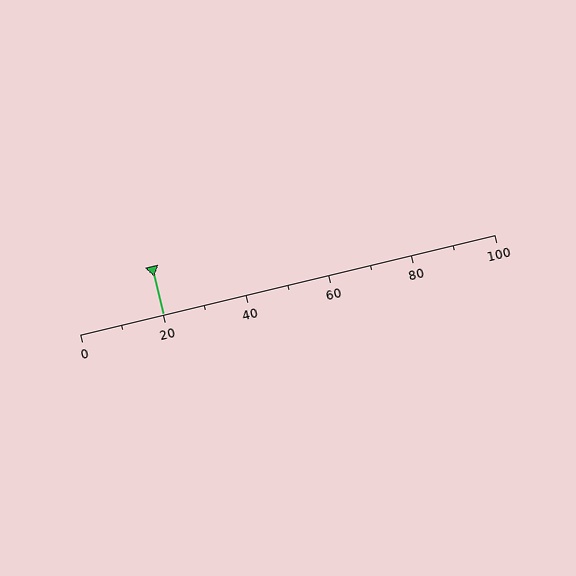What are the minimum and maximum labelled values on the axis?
The axis runs from 0 to 100.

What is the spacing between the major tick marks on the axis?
The major ticks are spaced 20 apart.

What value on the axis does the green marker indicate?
The marker indicates approximately 20.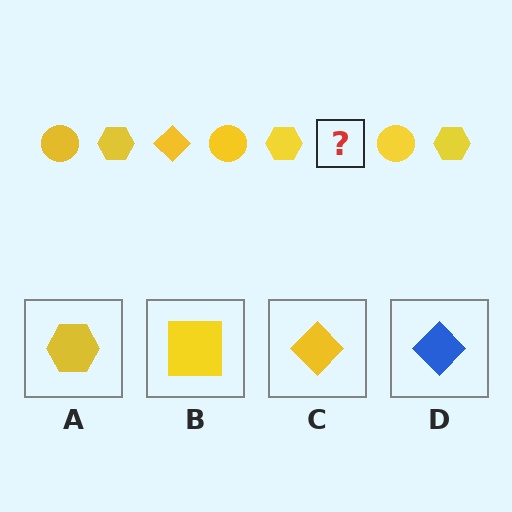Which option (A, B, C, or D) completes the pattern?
C.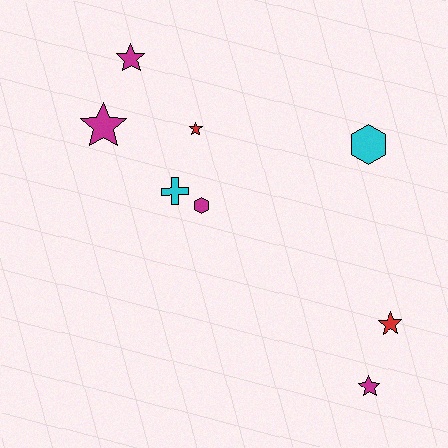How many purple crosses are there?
There are no purple crosses.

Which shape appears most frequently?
Star, with 5 objects.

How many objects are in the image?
There are 8 objects.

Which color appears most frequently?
Magenta, with 4 objects.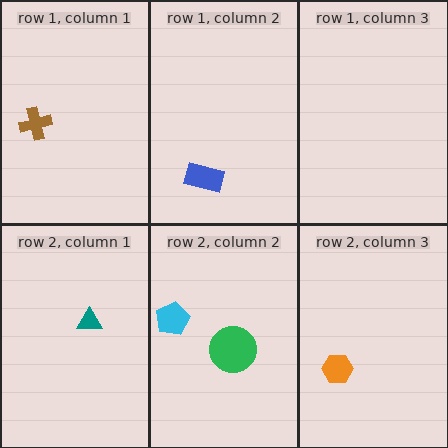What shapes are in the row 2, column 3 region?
The orange hexagon.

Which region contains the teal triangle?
The row 2, column 1 region.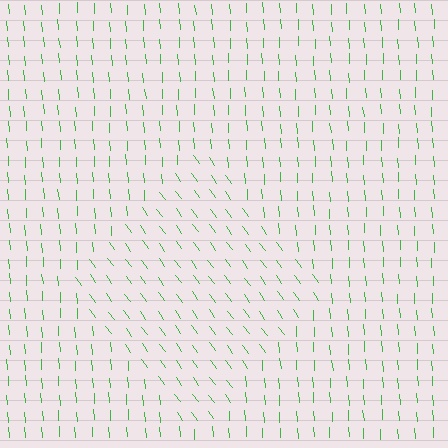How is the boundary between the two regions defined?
The boundary is defined purely by a change in line orientation (approximately 32 degrees difference). All lines are the same color and thickness.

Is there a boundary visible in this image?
Yes, there is a texture boundary formed by a change in line orientation.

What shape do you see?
I see a diamond.